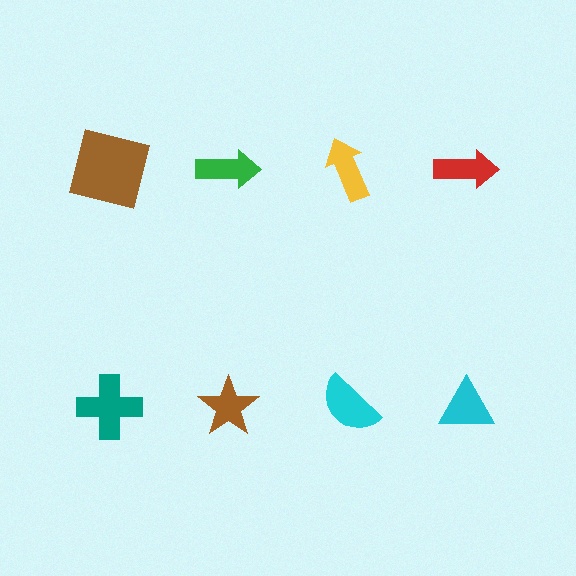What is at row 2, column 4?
A cyan triangle.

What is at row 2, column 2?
A brown star.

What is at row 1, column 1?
A brown square.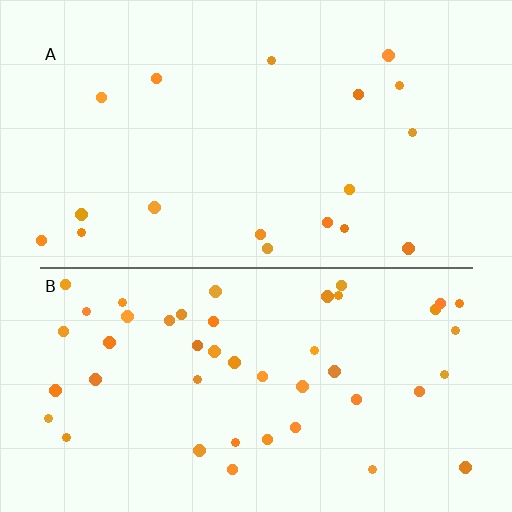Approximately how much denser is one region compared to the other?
Approximately 2.6× — region B over region A.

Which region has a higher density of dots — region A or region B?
B (the bottom).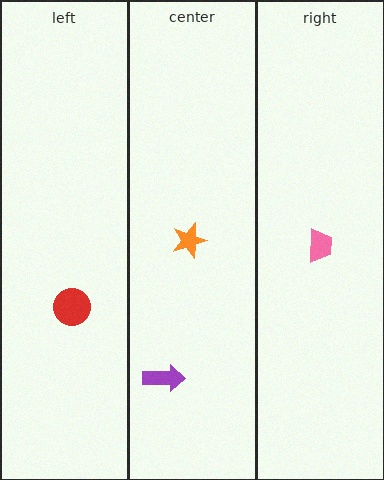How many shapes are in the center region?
2.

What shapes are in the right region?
The pink trapezoid.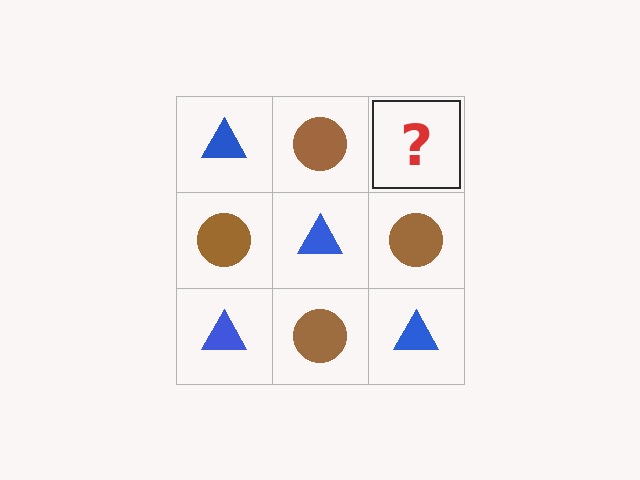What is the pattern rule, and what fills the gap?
The rule is that it alternates blue triangle and brown circle in a checkerboard pattern. The gap should be filled with a blue triangle.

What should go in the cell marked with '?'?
The missing cell should contain a blue triangle.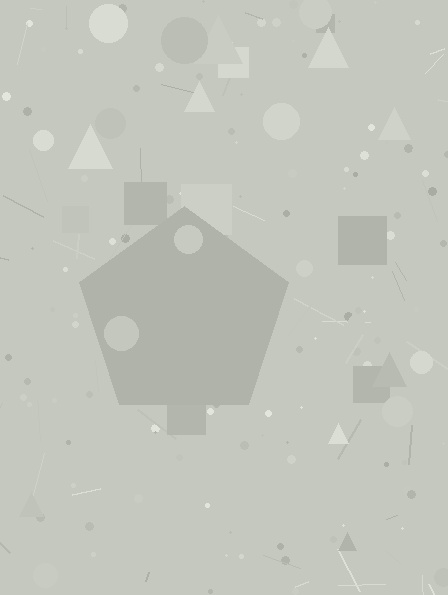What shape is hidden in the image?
A pentagon is hidden in the image.